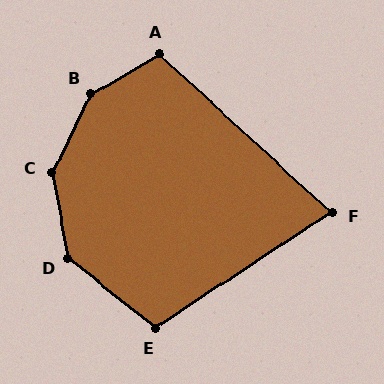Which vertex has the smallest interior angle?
F, at approximately 76 degrees.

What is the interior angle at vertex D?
Approximately 139 degrees (obtuse).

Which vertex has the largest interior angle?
B, at approximately 146 degrees.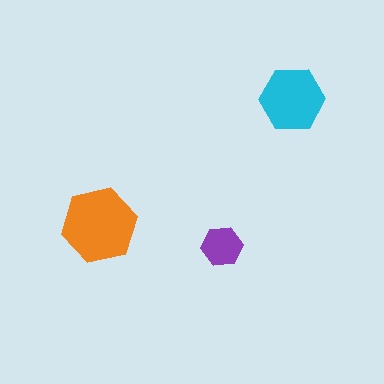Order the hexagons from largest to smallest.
the orange one, the cyan one, the purple one.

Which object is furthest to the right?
The cyan hexagon is rightmost.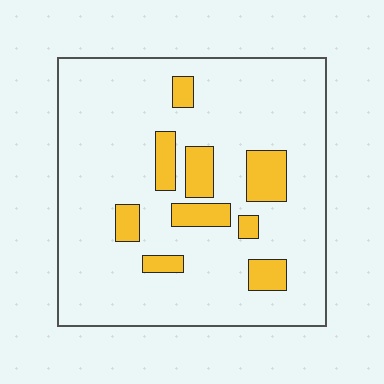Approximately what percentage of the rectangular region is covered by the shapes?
Approximately 15%.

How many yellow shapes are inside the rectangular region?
9.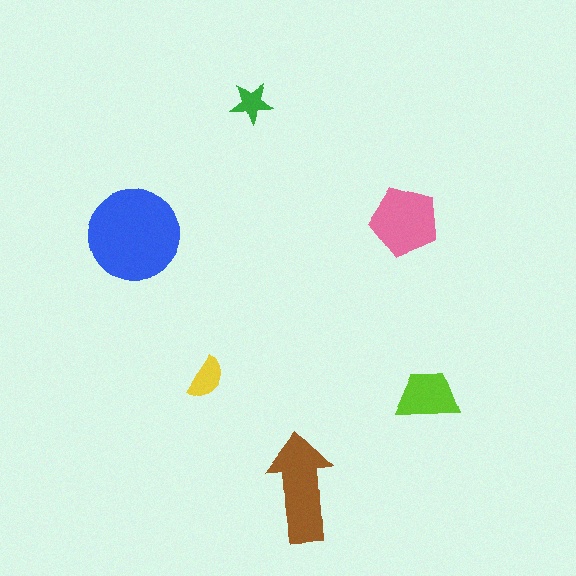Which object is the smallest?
The green star.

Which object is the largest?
The blue circle.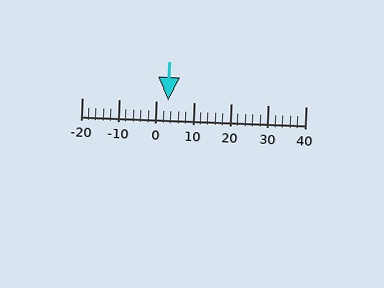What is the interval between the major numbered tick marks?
The major tick marks are spaced 10 units apart.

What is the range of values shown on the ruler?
The ruler shows values from -20 to 40.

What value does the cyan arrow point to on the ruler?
The cyan arrow points to approximately 3.